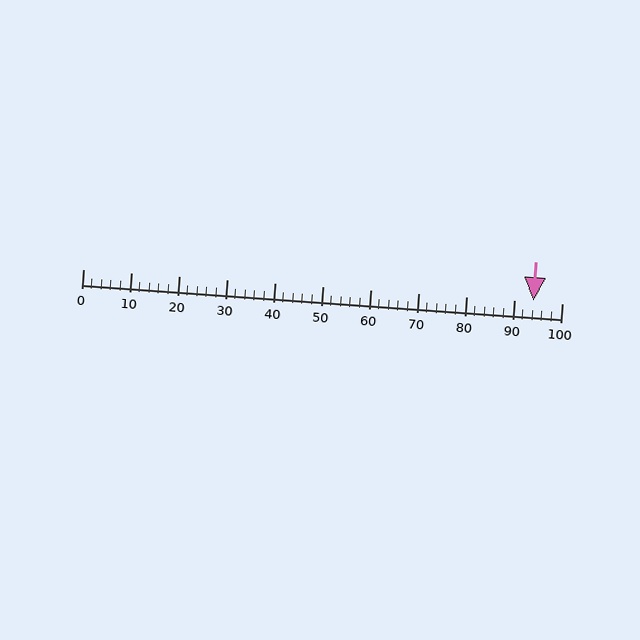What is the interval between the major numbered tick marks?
The major tick marks are spaced 10 units apart.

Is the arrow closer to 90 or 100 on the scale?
The arrow is closer to 90.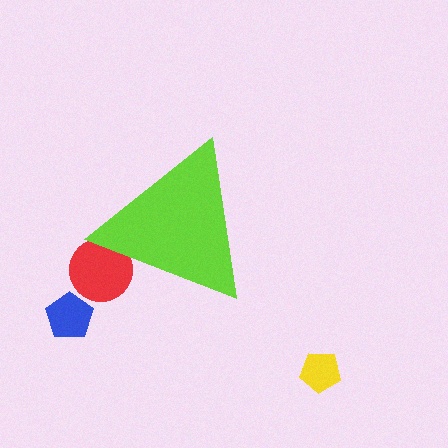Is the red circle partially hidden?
Yes, the red circle is partially hidden behind the lime triangle.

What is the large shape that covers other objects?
A lime triangle.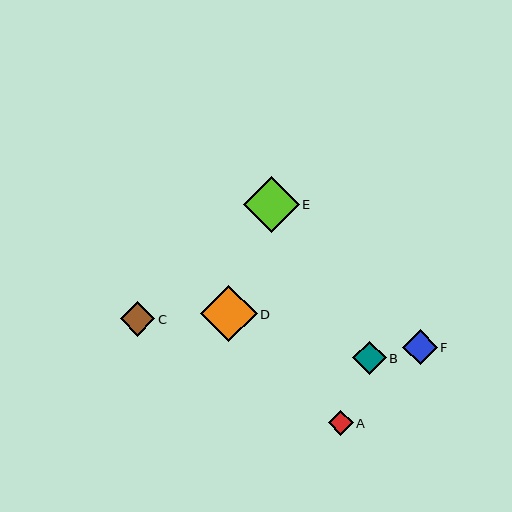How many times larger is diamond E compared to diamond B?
Diamond E is approximately 1.7 times the size of diamond B.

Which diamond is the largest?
Diamond D is the largest with a size of approximately 56 pixels.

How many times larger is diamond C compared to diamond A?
Diamond C is approximately 1.4 times the size of diamond A.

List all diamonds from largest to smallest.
From largest to smallest: D, E, C, F, B, A.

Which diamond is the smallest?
Diamond A is the smallest with a size of approximately 25 pixels.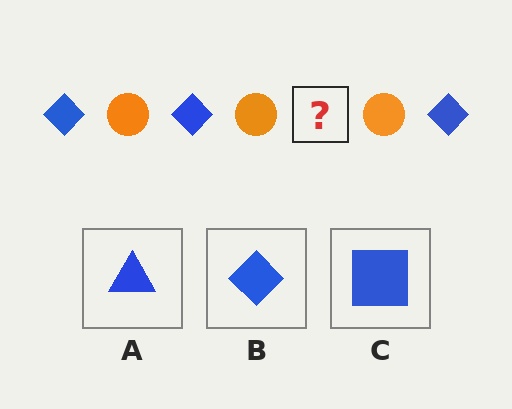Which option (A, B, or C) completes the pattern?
B.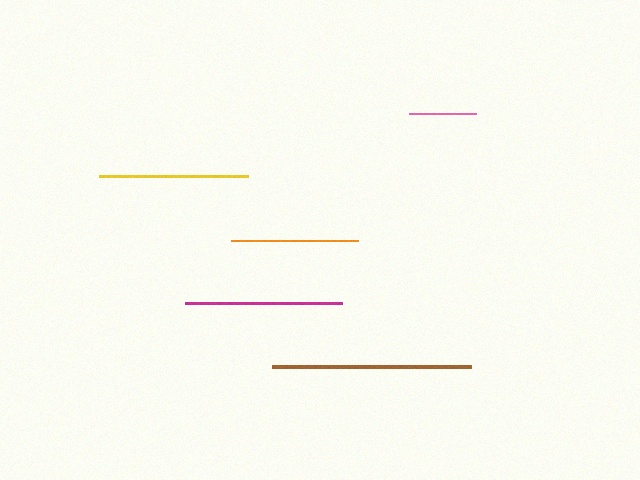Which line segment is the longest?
The brown line is the longest at approximately 200 pixels.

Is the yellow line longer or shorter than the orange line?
The yellow line is longer than the orange line.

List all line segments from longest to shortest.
From longest to shortest: brown, magenta, yellow, orange, pink.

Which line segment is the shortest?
The pink line is the shortest at approximately 67 pixels.